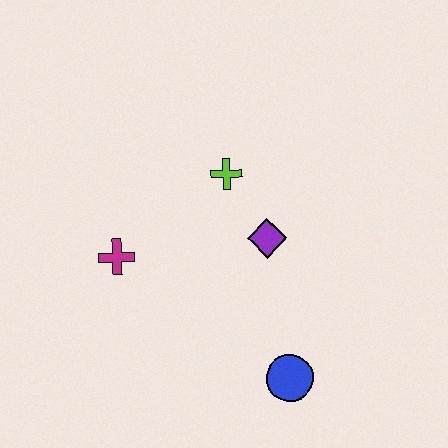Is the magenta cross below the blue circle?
No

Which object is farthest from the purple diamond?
The magenta cross is farthest from the purple diamond.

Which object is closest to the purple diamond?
The lime cross is closest to the purple diamond.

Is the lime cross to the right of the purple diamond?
No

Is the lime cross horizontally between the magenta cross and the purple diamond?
Yes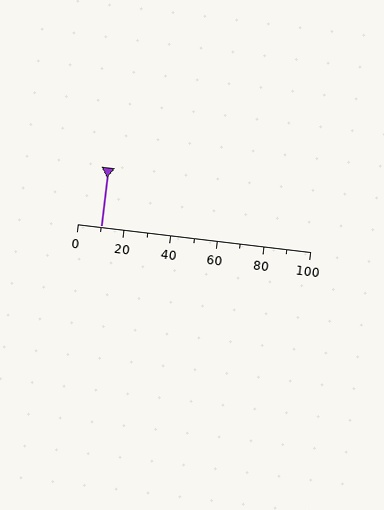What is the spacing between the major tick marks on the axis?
The major ticks are spaced 20 apart.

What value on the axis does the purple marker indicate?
The marker indicates approximately 10.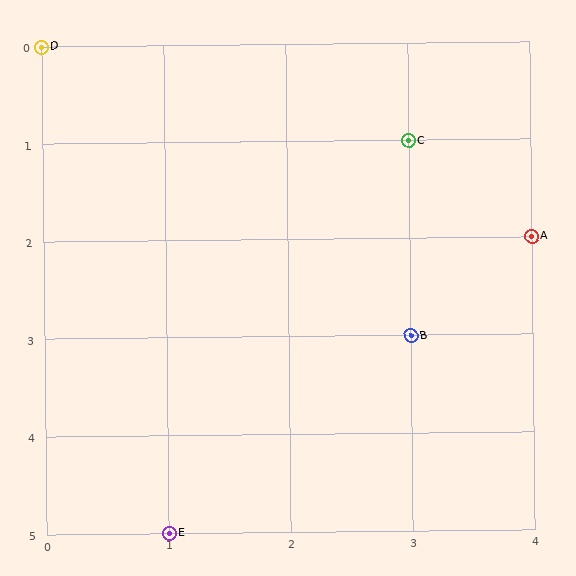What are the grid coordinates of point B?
Point B is at grid coordinates (3, 3).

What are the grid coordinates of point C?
Point C is at grid coordinates (3, 1).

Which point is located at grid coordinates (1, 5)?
Point E is at (1, 5).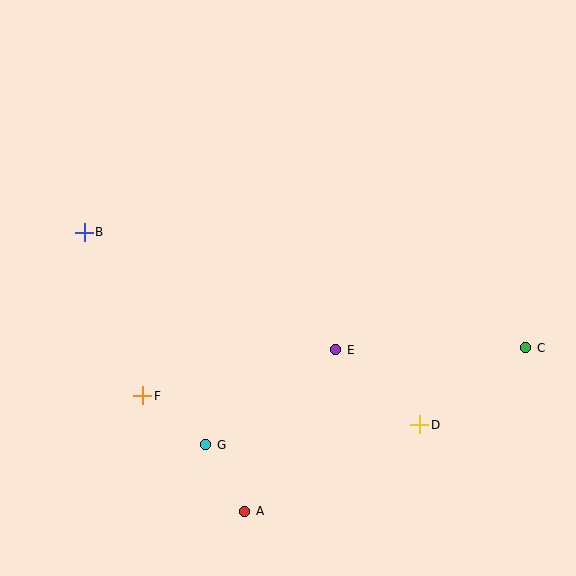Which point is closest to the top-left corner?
Point B is closest to the top-left corner.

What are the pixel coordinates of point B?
Point B is at (84, 232).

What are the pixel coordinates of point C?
Point C is at (526, 348).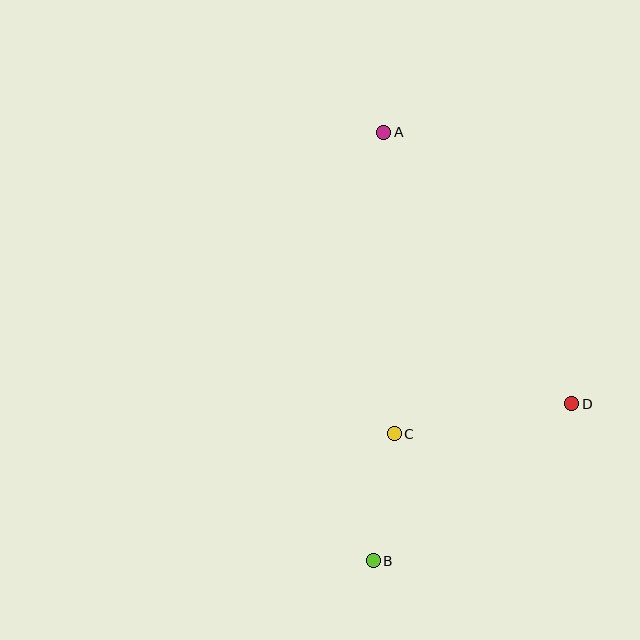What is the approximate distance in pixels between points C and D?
The distance between C and D is approximately 180 pixels.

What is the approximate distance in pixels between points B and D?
The distance between B and D is approximately 253 pixels.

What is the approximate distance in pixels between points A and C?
The distance between A and C is approximately 302 pixels.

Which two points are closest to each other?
Points B and C are closest to each other.